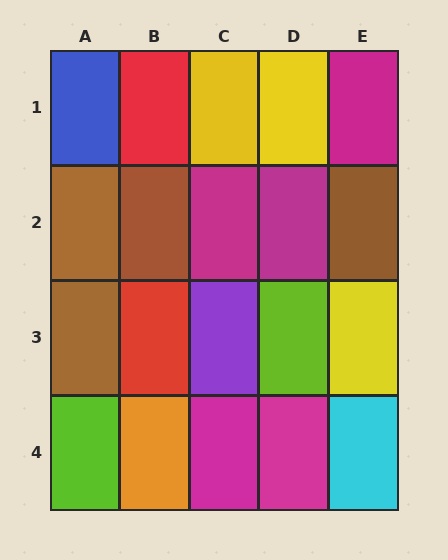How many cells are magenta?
5 cells are magenta.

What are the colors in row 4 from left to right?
Lime, orange, magenta, magenta, cyan.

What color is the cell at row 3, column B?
Red.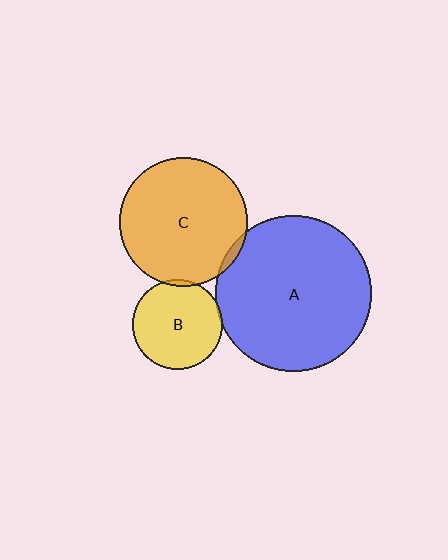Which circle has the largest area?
Circle A (blue).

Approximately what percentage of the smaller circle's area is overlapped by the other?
Approximately 5%.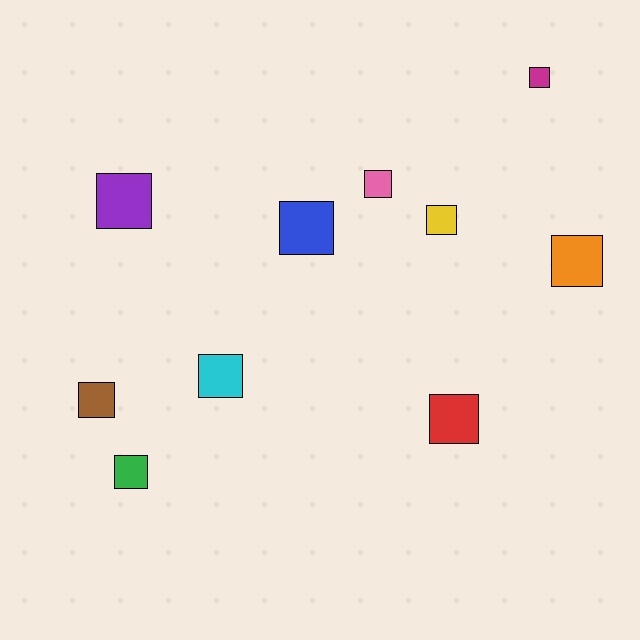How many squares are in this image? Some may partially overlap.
There are 10 squares.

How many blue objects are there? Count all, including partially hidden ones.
There is 1 blue object.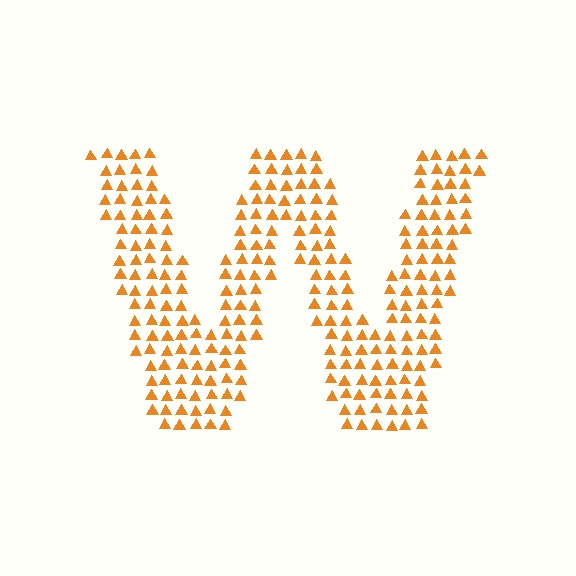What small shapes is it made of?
It is made of small triangles.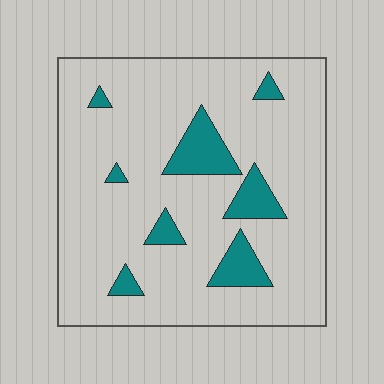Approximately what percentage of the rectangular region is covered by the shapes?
Approximately 15%.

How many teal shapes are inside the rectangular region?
8.